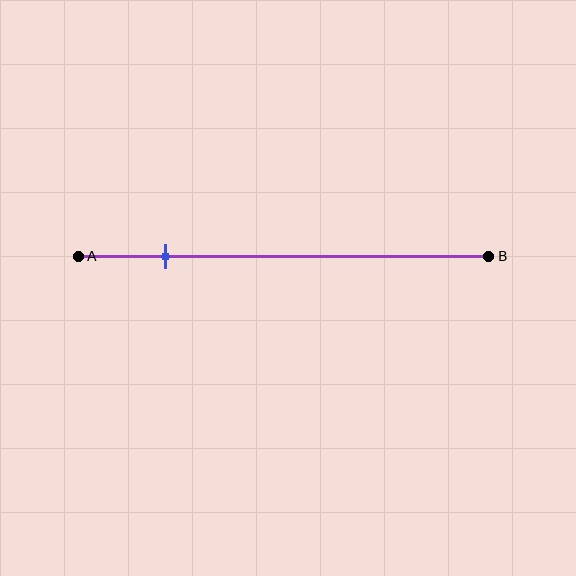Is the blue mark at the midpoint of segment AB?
No, the mark is at about 20% from A, not at the 50% midpoint.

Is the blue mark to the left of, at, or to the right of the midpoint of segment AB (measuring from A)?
The blue mark is to the left of the midpoint of segment AB.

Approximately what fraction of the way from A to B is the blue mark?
The blue mark is approximately 20% of the way from A to B.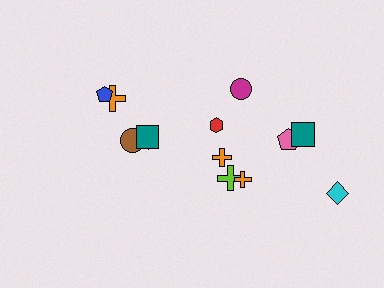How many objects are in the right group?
There are 8 objects.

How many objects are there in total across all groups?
There are 13 objects.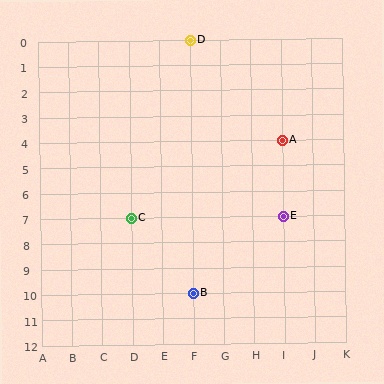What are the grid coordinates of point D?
Point D is at grid coordinates (F, 0).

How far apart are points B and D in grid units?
Points B and D are 10 rows apart.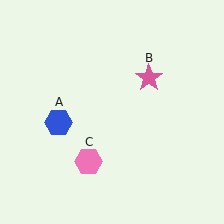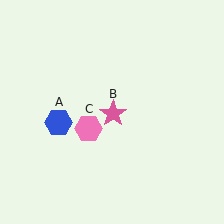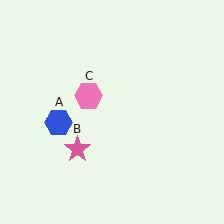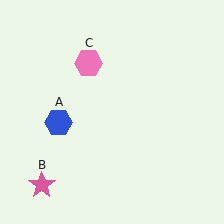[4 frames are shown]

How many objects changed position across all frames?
2 objects changed position: pink star (object B), pink hexagon (object C).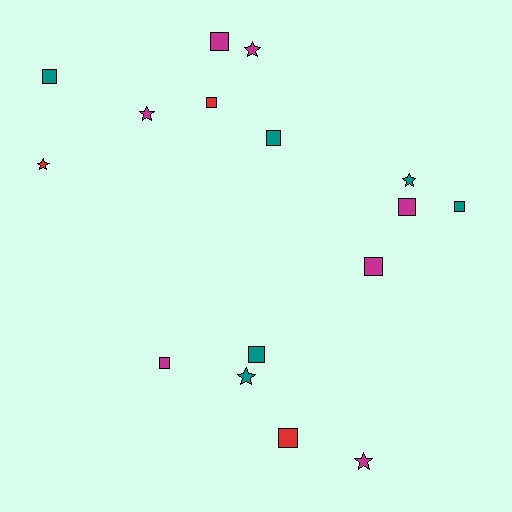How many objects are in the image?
There are 16 objects.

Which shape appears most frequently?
Square, with 10 objects.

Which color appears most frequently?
Magenta, with 7 objects.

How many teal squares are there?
There are 4 teal squares.